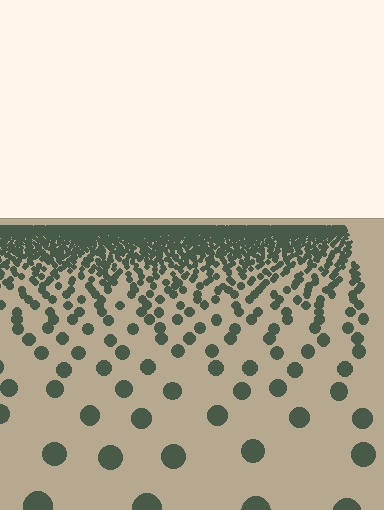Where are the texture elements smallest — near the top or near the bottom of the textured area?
Near the top.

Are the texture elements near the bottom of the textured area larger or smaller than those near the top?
Larger. Near the bottom, elements are closer to the viewer and appear at a bigger on-screen size.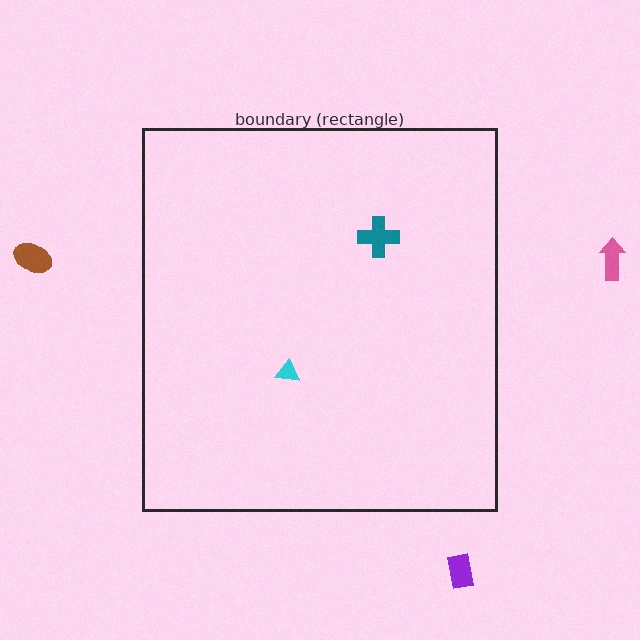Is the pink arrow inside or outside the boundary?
Outside.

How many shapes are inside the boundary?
2 inside, 3 outside.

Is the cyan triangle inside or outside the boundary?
Inside.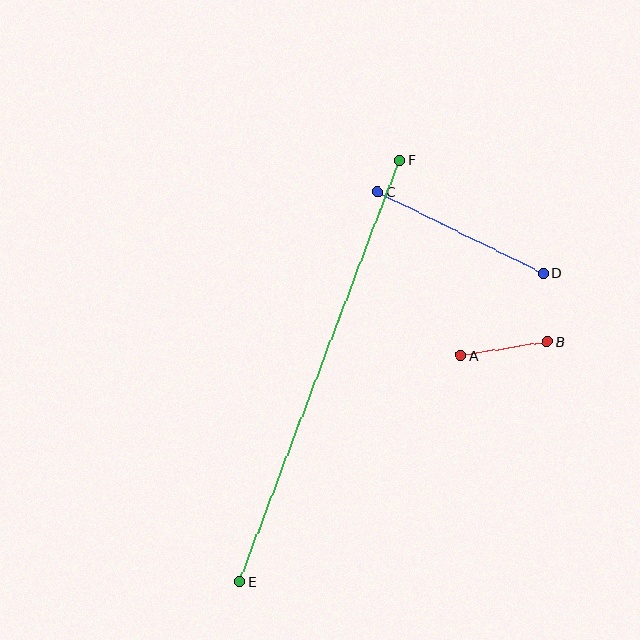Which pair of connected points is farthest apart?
Points E and F are farthest apart.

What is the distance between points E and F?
The distance is approximately 451 pixels.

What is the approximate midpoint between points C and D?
The midpoint is at approximately (461, 232) pixels.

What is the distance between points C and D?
The distance is approximately 185 pixels.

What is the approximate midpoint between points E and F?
The midpoint is at approximately (320, 371) pixels.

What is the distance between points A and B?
The distance is approximately 88 pixels.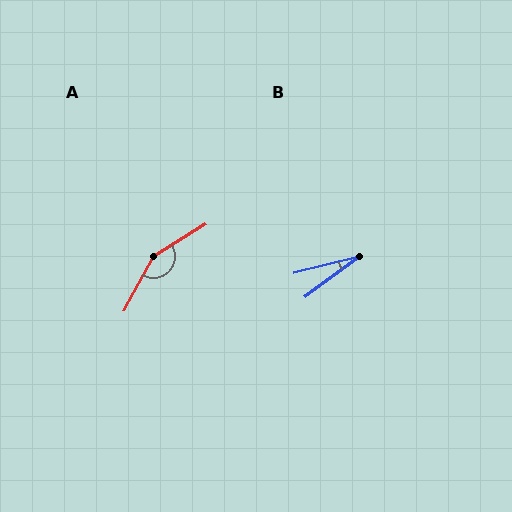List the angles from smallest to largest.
B (22°), A (150°).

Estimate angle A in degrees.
Approximately 150 degrees.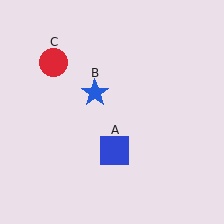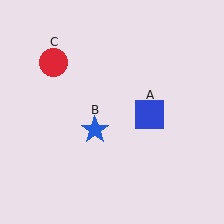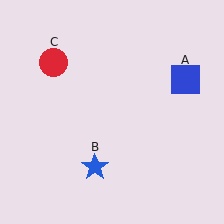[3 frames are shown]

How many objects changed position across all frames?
2 objects changed position: blue square (object A), blue star (object B).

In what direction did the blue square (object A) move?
The blue square (object A) moved up and to the right.